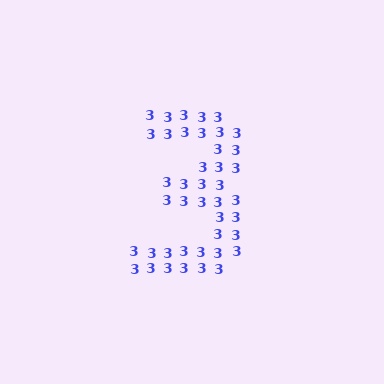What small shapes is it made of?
It is made of small digit 3's.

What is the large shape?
The large shape is the digit 3.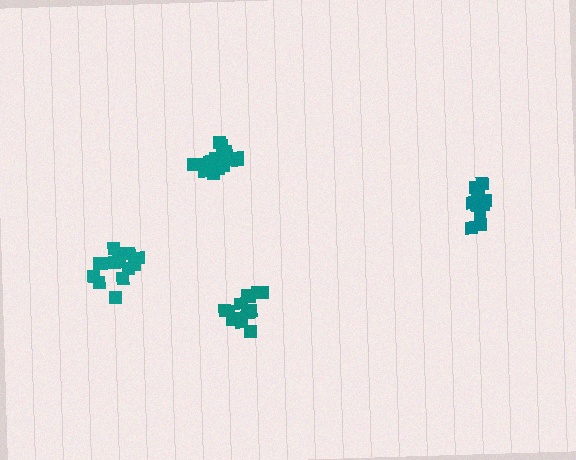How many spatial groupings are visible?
There are 4 spatial groupings.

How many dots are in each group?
Group 1: 16 dots, Group 2: 12 dots, Group 3: 15 dots, Group 4: 14 dots (57 total).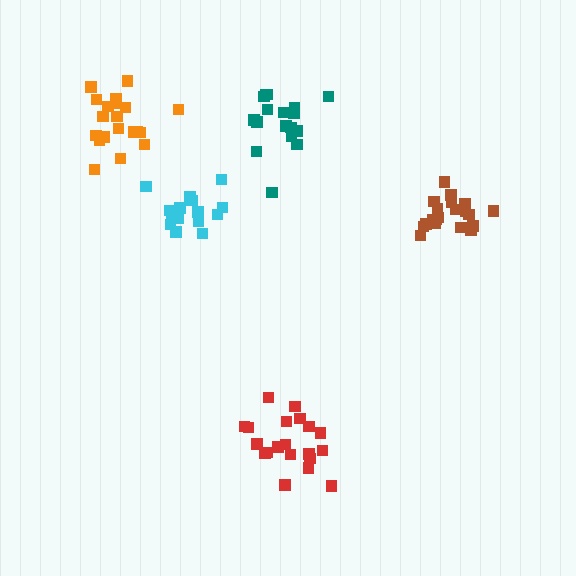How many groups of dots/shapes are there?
There are 5 groups.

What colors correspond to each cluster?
The clusters are colored: cyan, brown, red, teal, orange.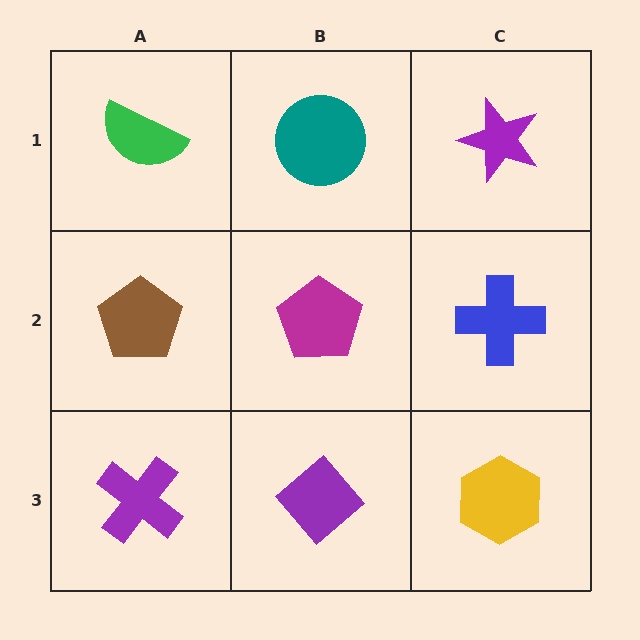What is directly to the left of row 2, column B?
A brown pentagon.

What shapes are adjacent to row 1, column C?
A blue cross (row 2, column C), a teal circle (row 1, column B).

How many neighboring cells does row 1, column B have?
3.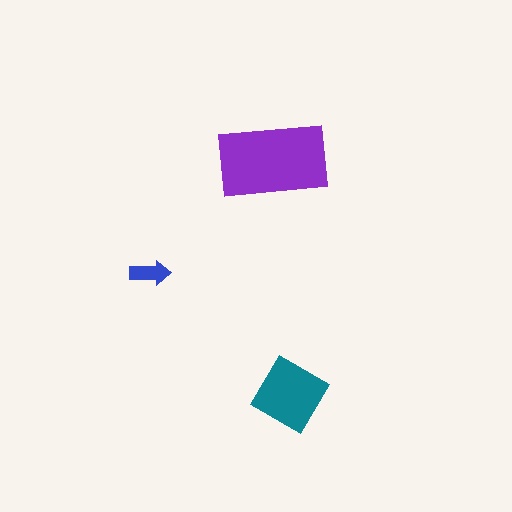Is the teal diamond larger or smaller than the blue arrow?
Larger.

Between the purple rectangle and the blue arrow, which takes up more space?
The purple rectangle.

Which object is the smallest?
The blue arrow.